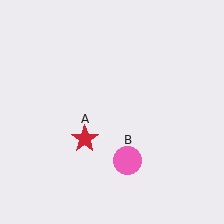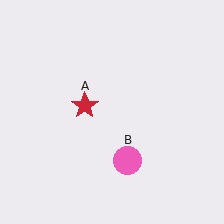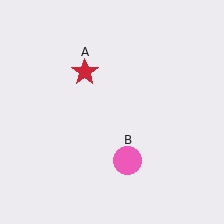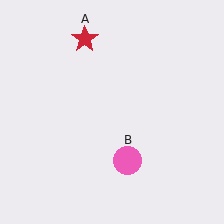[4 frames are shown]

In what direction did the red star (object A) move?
The red star (object A) moved up.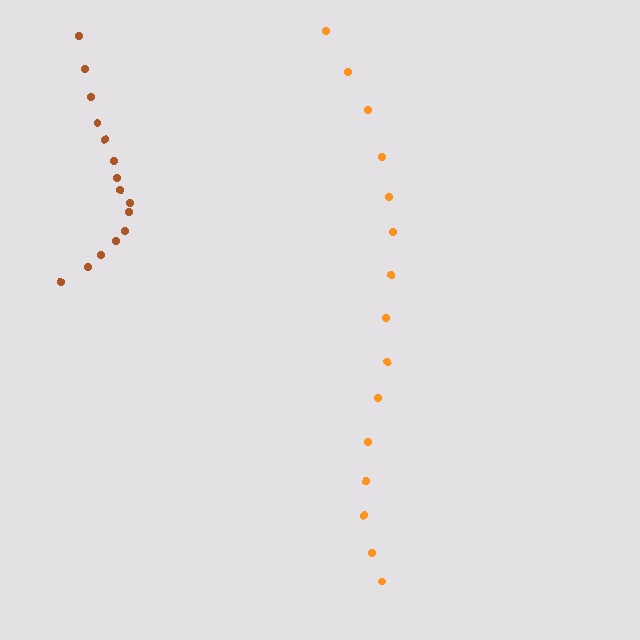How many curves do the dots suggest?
There are 2 distinct paths.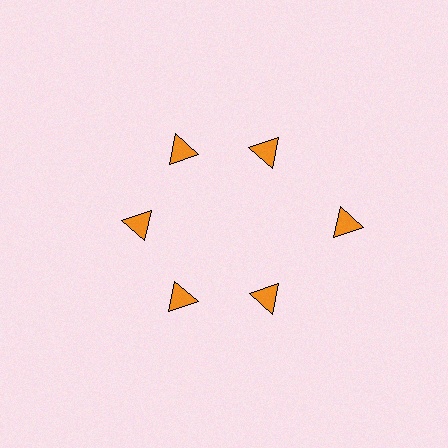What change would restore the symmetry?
The symmetry would be restored by moving it inward, back onto the ring so that all 6 triangles sit at equal angles and equal distance from the center.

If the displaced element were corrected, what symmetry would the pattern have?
It would have 6-fold rotational symmetry — the pattern would map onto itself every 60 degrees.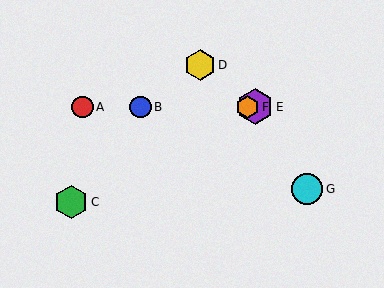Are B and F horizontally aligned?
Yes, both are at y≈107.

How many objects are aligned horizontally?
4 objects (A, B, E, F) are aligned horizontally.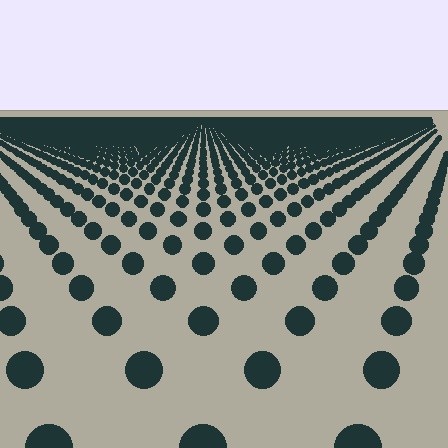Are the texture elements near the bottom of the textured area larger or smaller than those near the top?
Larger. Near the bottom, elements are closer to the viewer and appear at a bigger on-screen size.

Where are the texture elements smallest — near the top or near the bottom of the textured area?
Near the top.